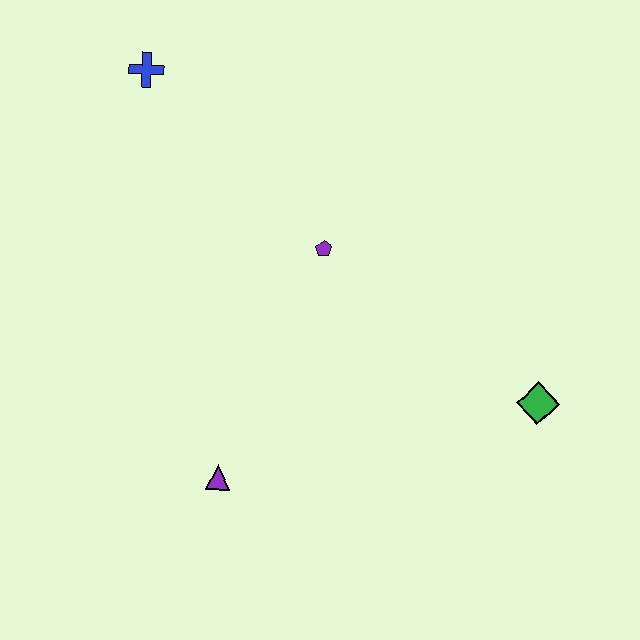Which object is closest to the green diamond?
The purple pentagon is closest to the green diamond.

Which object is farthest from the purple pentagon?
The green diamond is farthest from the purple pentagon.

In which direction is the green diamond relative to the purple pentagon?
The green diamond is to the right of the purple pentagon.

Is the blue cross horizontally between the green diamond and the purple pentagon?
No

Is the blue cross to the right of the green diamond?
No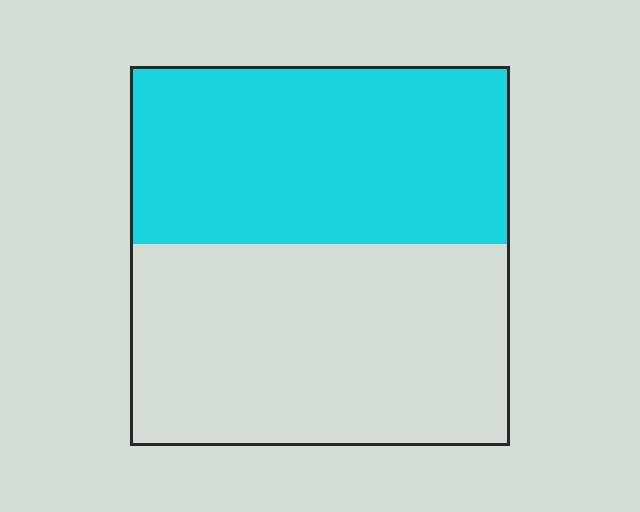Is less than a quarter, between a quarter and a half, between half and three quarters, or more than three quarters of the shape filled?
Between a quarter and a half.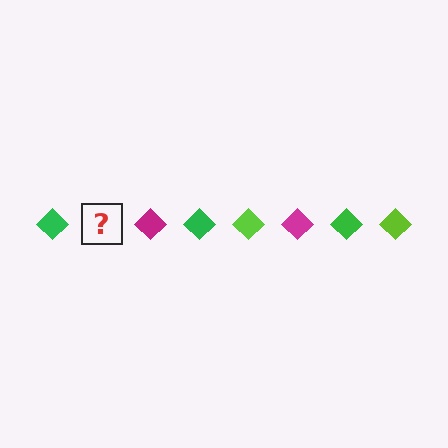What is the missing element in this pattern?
The missing element is a lime diamond.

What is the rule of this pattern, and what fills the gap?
The rule is that the pattern cycles through green, lime, magenta diamonds. The gap should be filled with a lime diamond.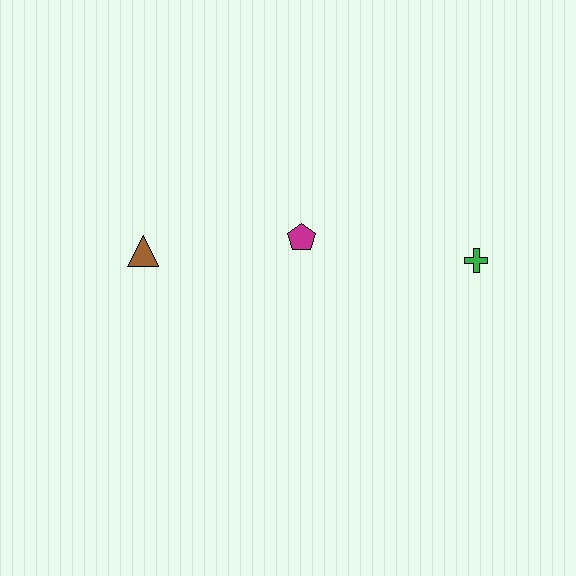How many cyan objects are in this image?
There are no cyan objects.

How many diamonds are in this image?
There are no diamonds.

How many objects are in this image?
There are 3 objects.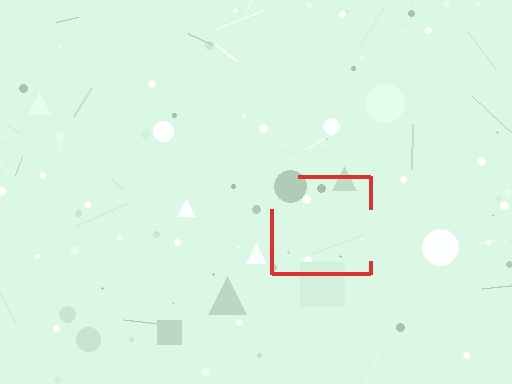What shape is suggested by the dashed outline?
The dashed outline suggests a square.